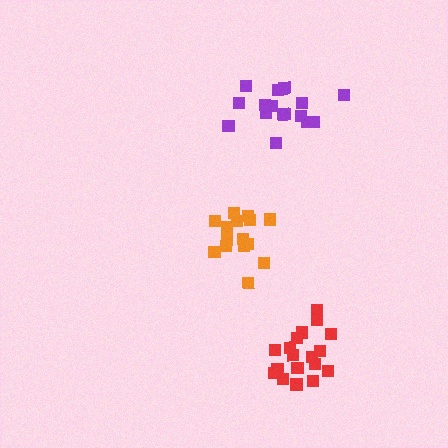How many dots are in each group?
Group 1: 15 dots, Group 2: 18 dots, Group 3: 17 dots (50 total).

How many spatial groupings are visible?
There are 3 spatial groupings.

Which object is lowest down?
The red cluster is bottommost.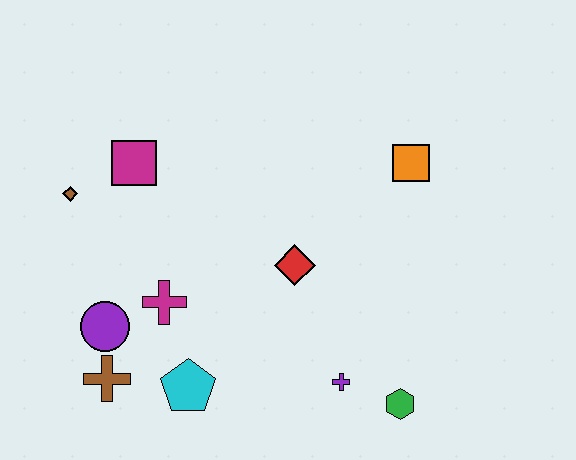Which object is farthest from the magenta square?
The green hexagon is farthest from the magenta square.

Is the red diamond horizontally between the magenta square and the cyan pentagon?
No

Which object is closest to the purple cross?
The green hexagon is closest to the purple cross.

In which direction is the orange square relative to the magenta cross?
The orange square is to the right of the magenta cross.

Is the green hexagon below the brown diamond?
Yes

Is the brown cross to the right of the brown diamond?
Yes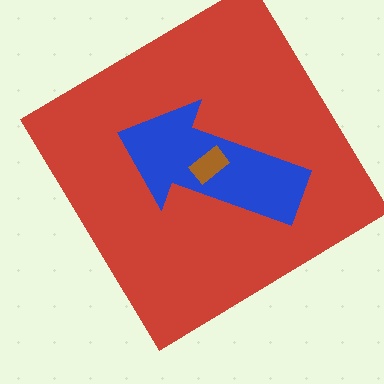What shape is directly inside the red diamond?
The blue arrow.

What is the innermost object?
The brown rectangle.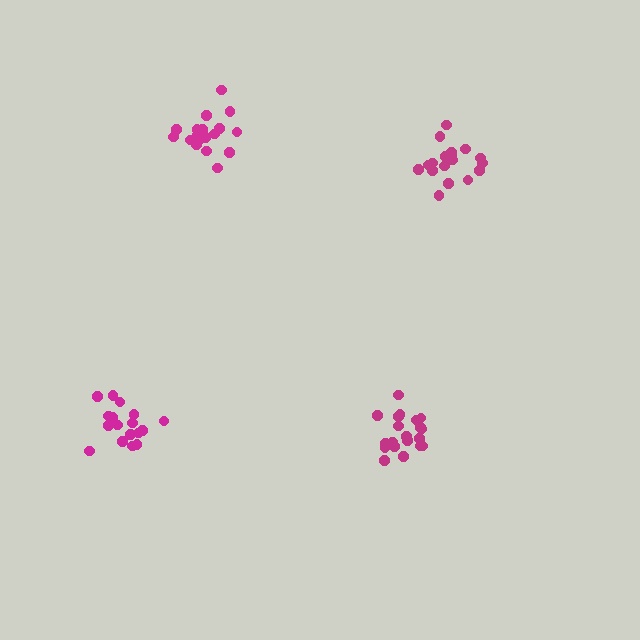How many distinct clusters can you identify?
There are 4 distinct clusters.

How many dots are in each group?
Group 1: 18 dots, Group 2: 20 dots, Group 3: 18 dots, Group 4: 17 dots (73 total).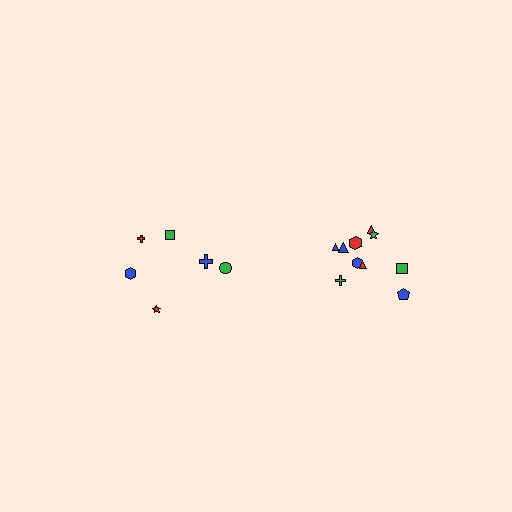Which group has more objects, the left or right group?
The right group.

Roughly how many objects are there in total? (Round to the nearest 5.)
Roughly 15 objects in total.